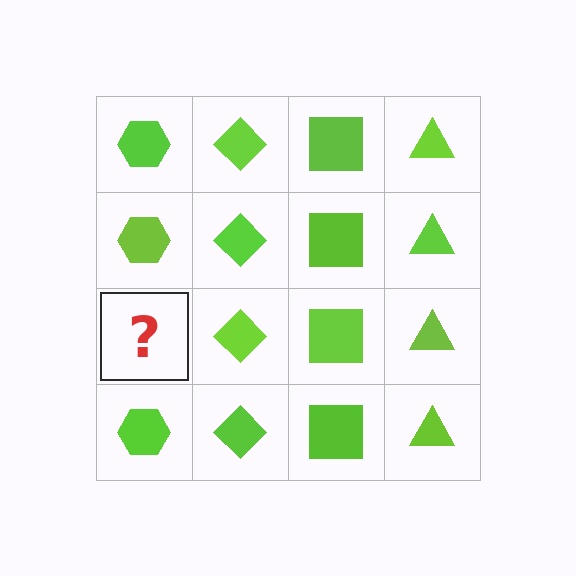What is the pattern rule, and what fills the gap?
The rule is that each column has a consistent shape. The gap should be filled with a lime hexagon.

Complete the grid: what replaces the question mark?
The question mark should be replaced with a lime hexagon.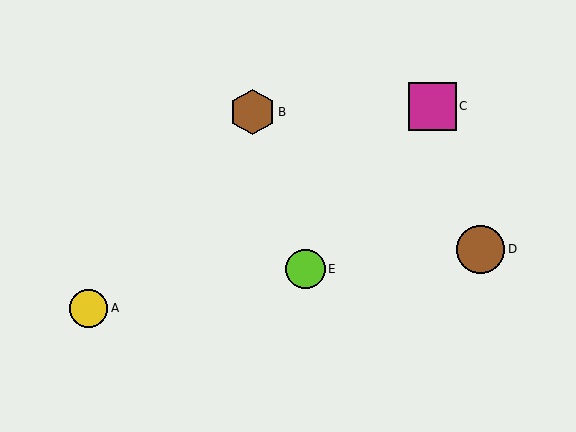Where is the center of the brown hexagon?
The center of the brown hexagon is at (252, 112).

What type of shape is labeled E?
Shape E is a lime circle.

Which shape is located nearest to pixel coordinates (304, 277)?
The lime circle (labeled E) at (305, 269) is nearest to that location.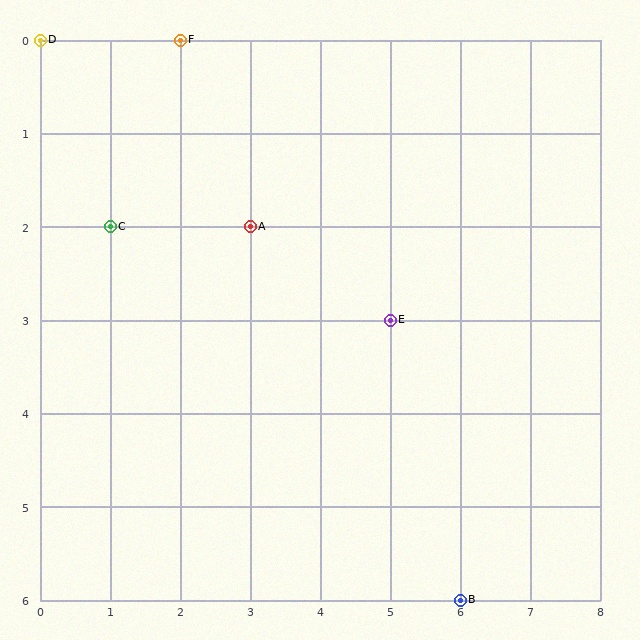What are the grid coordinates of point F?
Point F is at grid coordinates (2, 0).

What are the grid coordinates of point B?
Point B is at grid coordinates (6, 6).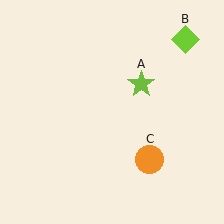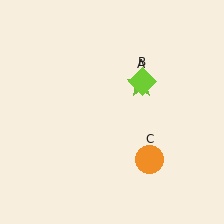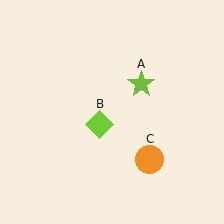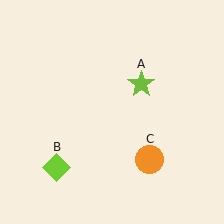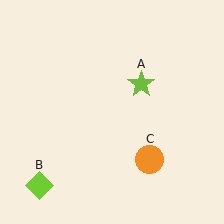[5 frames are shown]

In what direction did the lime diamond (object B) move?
The lime diamond (object B) moved down and to the left.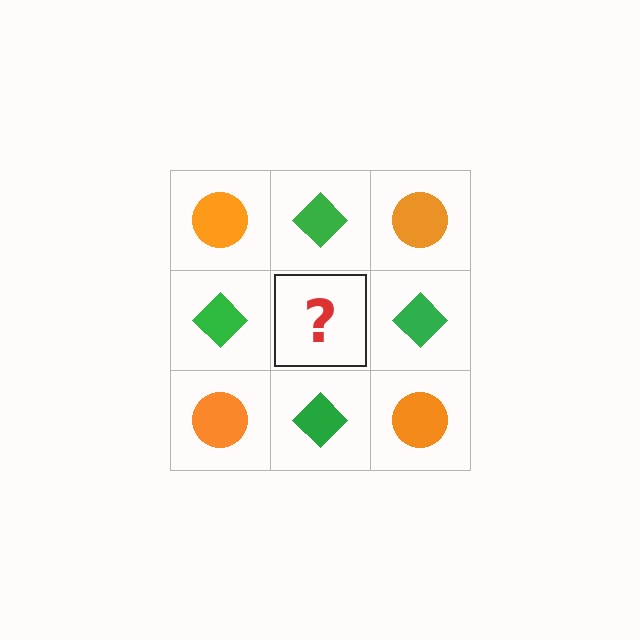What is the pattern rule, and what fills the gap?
The rule is that it alternates orange circle and green diamond in a checkerboard pattern. The gap should be filled with an orange circle.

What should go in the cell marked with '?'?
The missing cell should contain an orange circle.